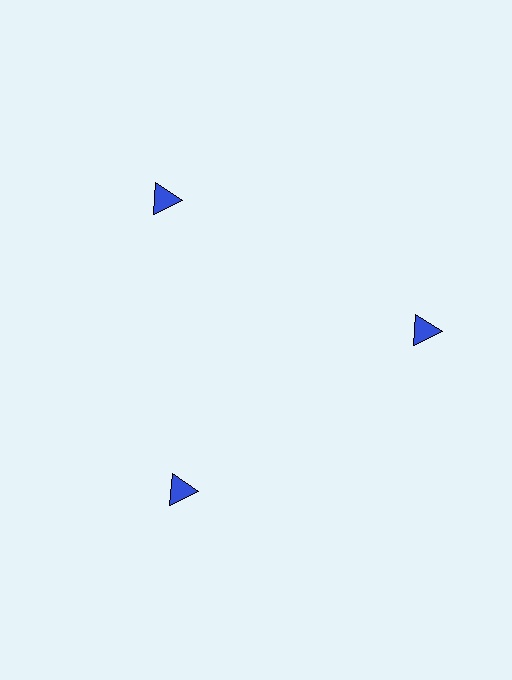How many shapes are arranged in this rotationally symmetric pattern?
There are 3 shapes, arranged in 3 groups of 1.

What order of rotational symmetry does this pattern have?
This pattern has 3-fold rotational symmetry.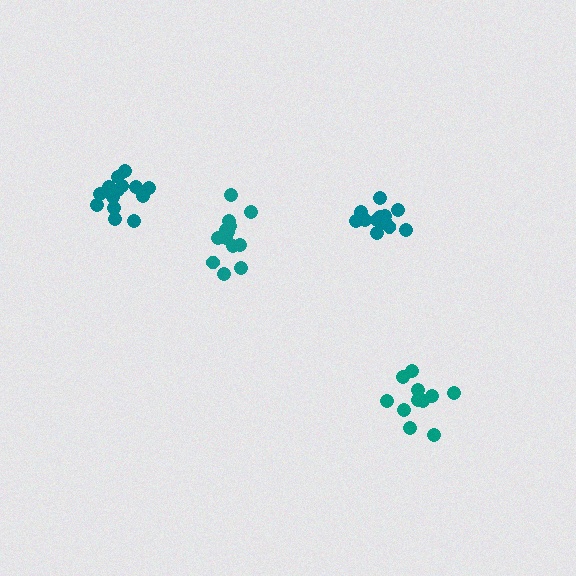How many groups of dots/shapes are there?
There are 4 groups.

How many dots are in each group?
Group 1: 15 dots, Group 2: 11 dots, Group 3: 13 dots, Group 4: 16 dots (55 total).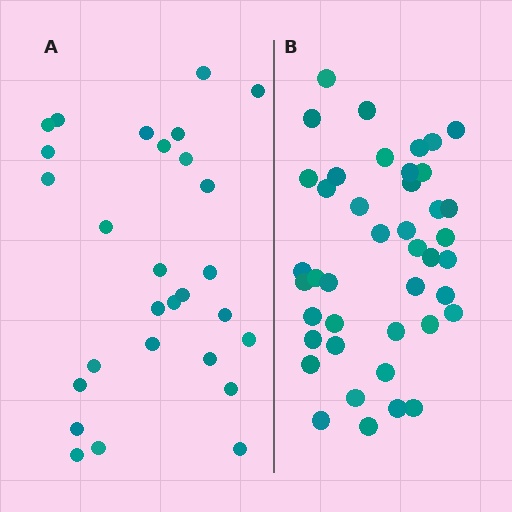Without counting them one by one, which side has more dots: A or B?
Region B (the right region) has more dots.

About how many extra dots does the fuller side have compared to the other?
Region B has approximately 15 more dots than region A.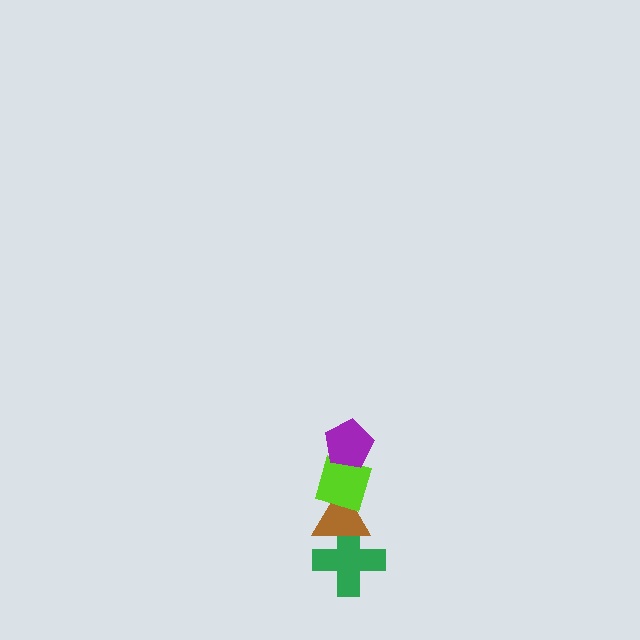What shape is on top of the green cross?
The brown triangle is on top of the green cross.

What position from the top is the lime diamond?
The lime diamond is 2nd from the top.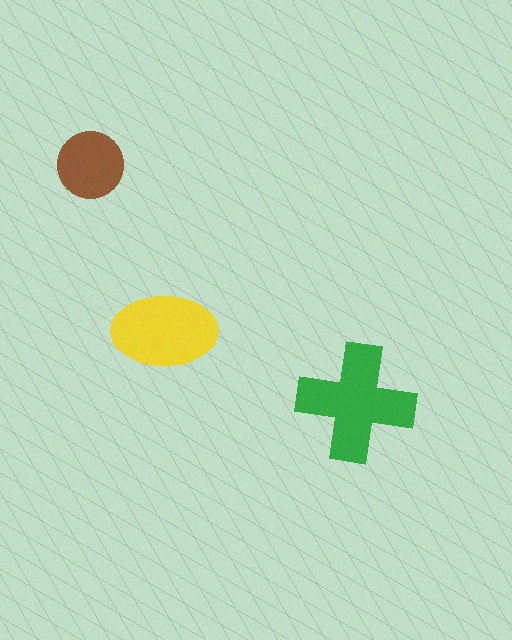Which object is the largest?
The green cross.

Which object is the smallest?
The brown circle.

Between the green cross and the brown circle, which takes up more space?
The green cross.